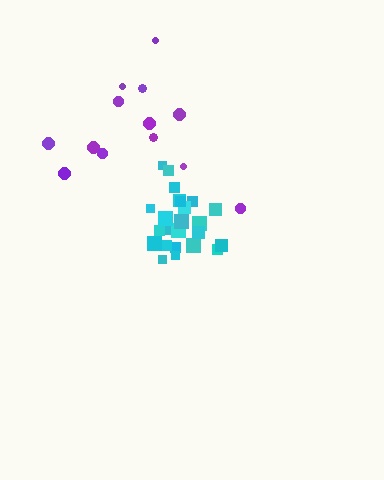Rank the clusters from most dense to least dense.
cyan, purple.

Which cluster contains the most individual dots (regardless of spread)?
Cyan (26).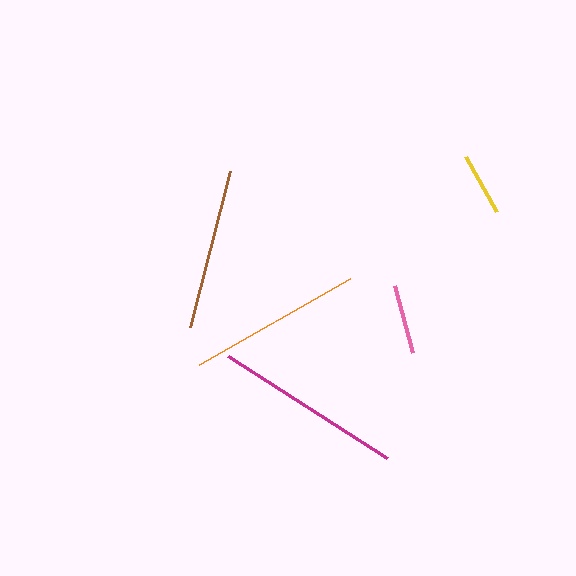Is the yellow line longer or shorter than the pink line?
The pink line is longer than the yellow line.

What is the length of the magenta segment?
The magenta segment is approximately 189 pixels long.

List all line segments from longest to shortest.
From longest to shortest: magenta, orange, brown, pink, yellow.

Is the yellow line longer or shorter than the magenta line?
The magenta line is longer than the yellow line.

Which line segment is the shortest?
The yellow line is the shortest at approximately 63 pixels.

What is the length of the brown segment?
The brown segment is approximately 162 pixels long.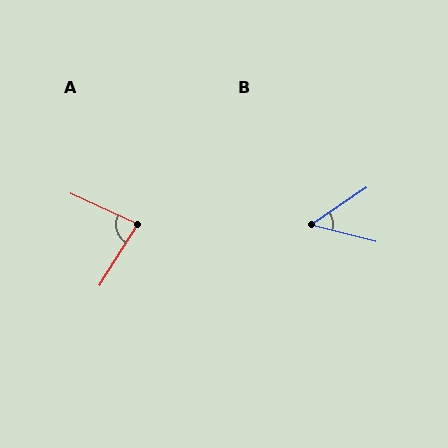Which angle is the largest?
A, at approximately 83 degrees.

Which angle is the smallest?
B, at approximately 48 degrees.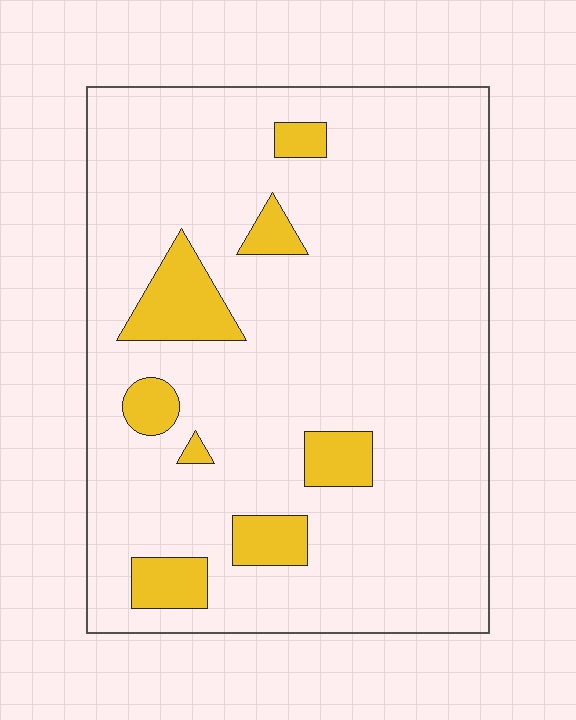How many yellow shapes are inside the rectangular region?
8.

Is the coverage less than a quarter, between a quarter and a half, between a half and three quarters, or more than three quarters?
Less than a quarter.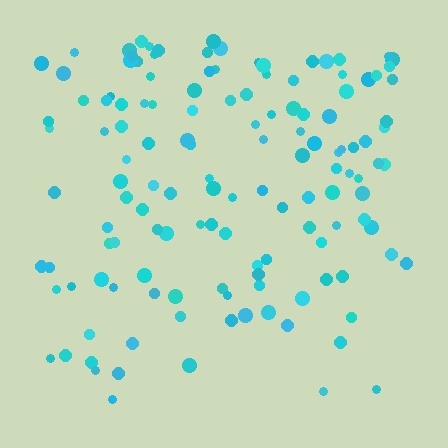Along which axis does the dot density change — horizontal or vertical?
Vertical.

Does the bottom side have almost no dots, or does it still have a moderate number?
Still a moderate number, just noticeably fewer than the top.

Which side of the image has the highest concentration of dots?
The top.